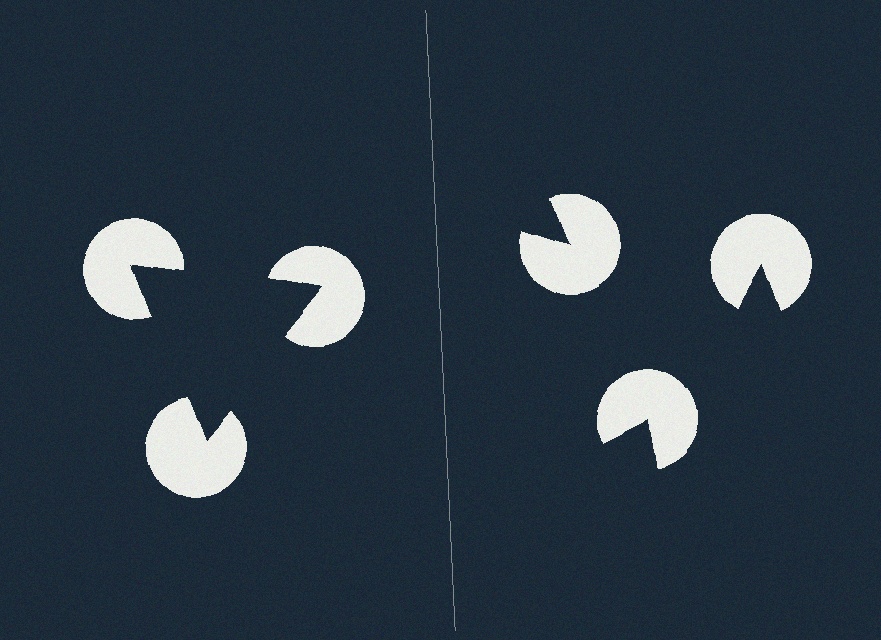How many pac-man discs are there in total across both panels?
6 — 3 on each side.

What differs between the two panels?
The pac-man discs are positioned identically on both sides; only the wedge orientations differ. On the left they align to a triangle; on the right they are misaligned.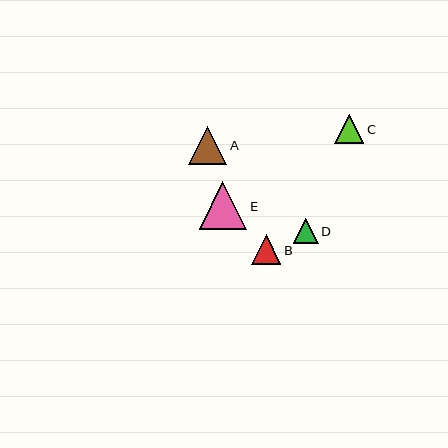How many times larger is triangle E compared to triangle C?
Triangle E is approximately 1.7 times the size of triangle C.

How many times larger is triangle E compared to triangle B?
Triangle E is approximately 1.6 times the size of triangle B.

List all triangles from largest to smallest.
From largest to smallest: E, A, B, C, D.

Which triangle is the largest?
Triangle E is the largest with a size of approximately 48 pixels.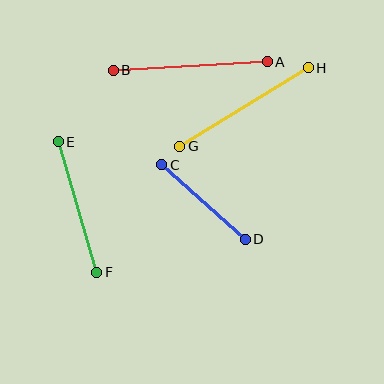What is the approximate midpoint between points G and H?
The midpoint is at approximately (244, 107) pixels.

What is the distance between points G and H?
The distance is approximately 150 pixels.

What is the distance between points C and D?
The distance is approximately 112 pixels.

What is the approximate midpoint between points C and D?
The midpoint is at approximately (203, 202) pixels.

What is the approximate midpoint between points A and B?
The midpoint is at approximately (190, 66) pixels.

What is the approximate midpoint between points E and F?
The midpoint is at approximately (78, 207) pixels.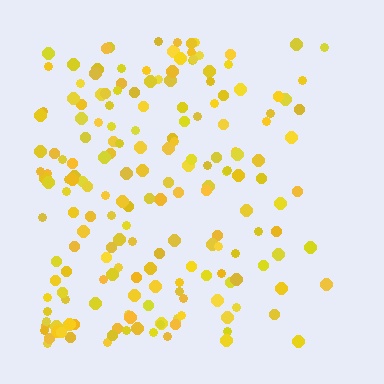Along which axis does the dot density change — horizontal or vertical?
Horizontal.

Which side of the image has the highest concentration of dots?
The left.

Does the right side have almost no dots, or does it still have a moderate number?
Still a moderate number, just noticeably fewer than the left.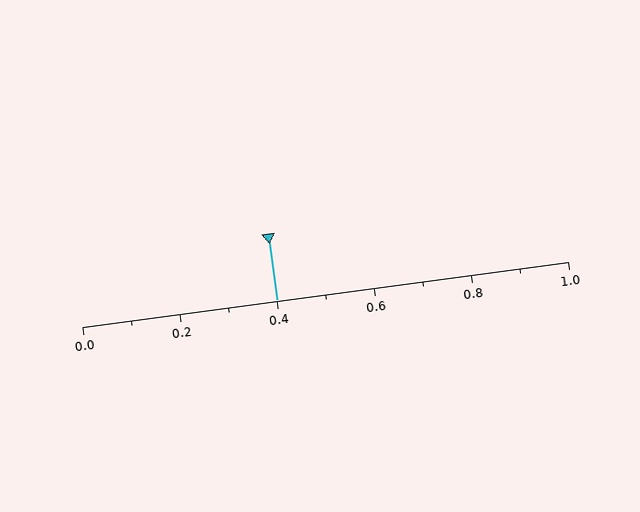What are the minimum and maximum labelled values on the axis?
The axis runs from 0.0 to 1.0.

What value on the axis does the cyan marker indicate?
The marker indicates approximately 0.4.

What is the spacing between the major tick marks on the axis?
The major ticks are spaced 0.2 apart.